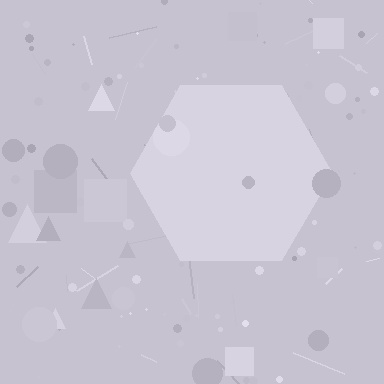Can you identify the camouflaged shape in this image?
The camouflaged shape is a hexagon.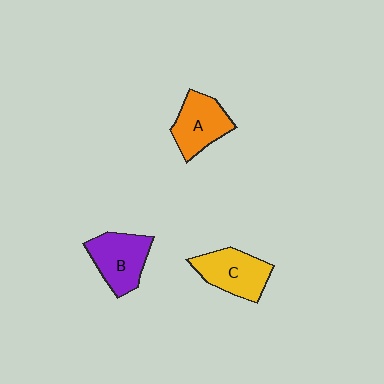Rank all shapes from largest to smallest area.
From largest to smallest: B (purple), C (yellow), A (orange).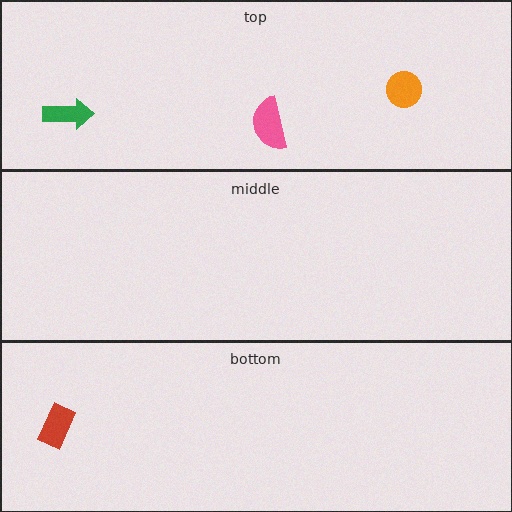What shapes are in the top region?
The orange circle, the pink semicircle, the green arrow.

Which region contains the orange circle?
The top region.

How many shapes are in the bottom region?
1.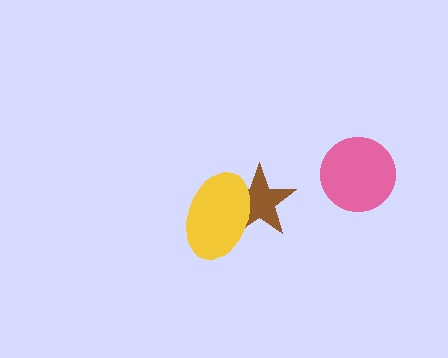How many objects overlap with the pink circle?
0 objects overlap with the pink circle.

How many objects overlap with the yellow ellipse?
1 object overlaps with the yellow ellipse.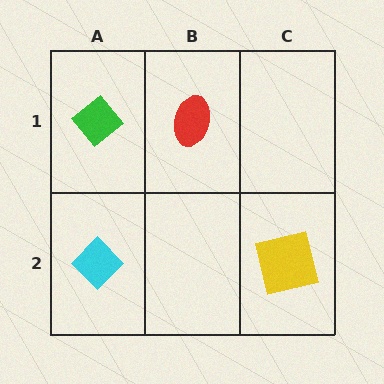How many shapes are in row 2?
2 shapes.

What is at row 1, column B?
A red ellipse.